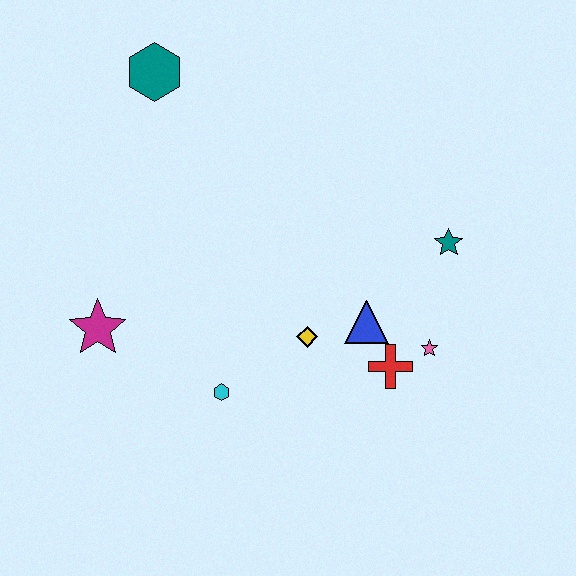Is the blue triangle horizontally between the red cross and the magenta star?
Yes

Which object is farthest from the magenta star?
The teal star is farthest from the magenta star.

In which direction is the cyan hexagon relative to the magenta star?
The cyan hexagon is to the right of the magenta star.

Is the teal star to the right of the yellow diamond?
Yes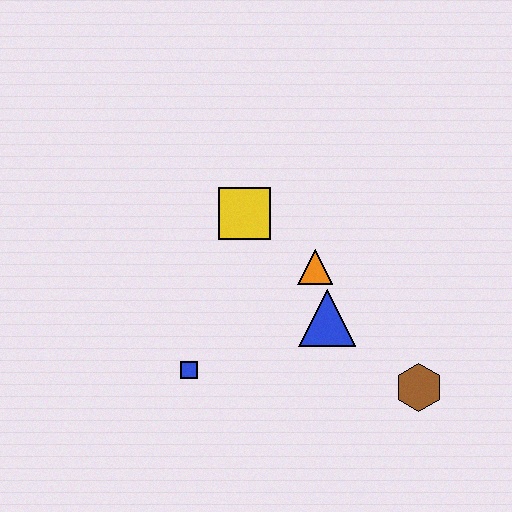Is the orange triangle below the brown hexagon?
No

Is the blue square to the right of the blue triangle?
No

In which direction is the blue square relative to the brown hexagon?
The blue square is to the left of the brown hexagon.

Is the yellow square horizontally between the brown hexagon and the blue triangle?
No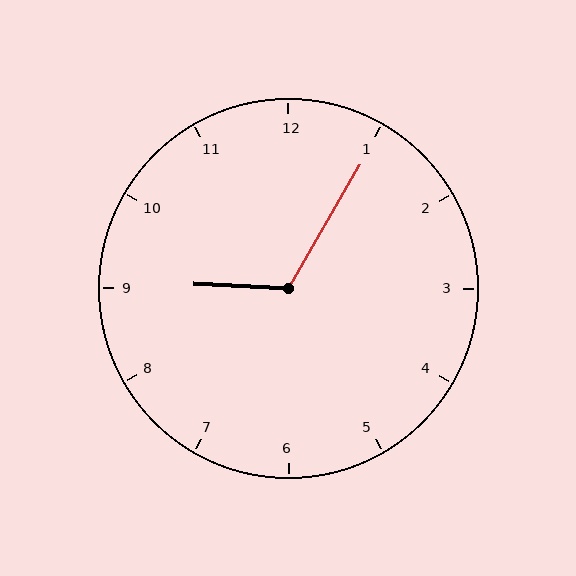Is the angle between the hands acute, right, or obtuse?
It is obtuse.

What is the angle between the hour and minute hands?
Approximately 118 degrees.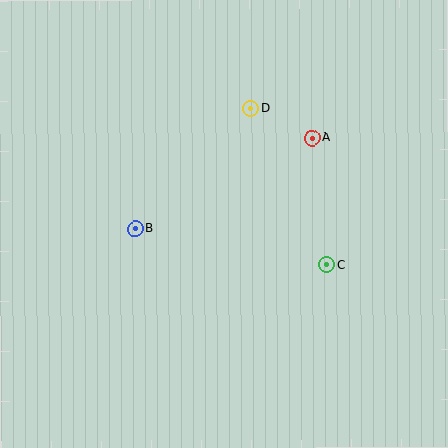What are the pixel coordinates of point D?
Point D is at (251, 108).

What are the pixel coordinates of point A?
Point A is at (312, 138).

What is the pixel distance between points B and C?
The distance between B and C is 195 pixels.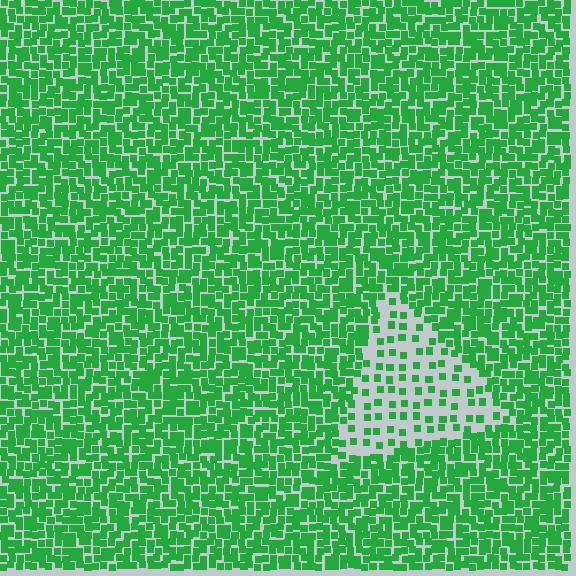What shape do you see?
I see a triangle.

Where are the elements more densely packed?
The elements are more densely packed outside the triangle boundary.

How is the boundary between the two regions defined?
The boundary is defined by a change in element density (approximately 2.8x ratio). All elements are the same color, size, and shape.